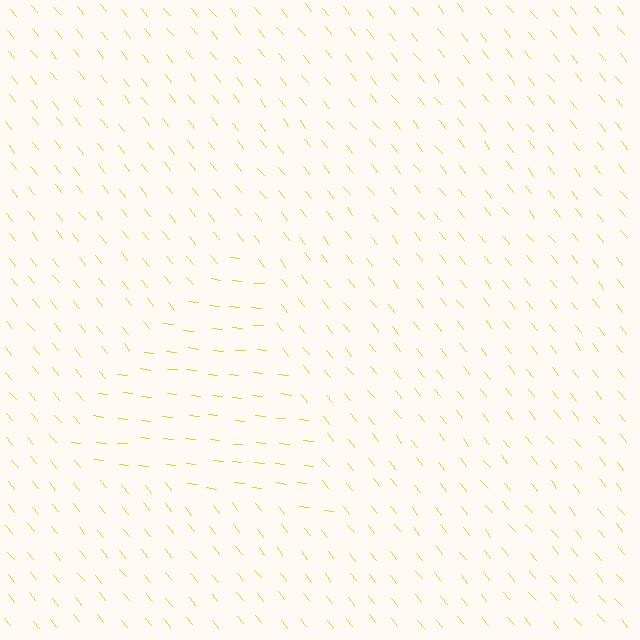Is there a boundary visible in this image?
Yes, there is a texture boundary formed by a change in line orientation.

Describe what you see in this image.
The image is filled with small yellow line segments. A triangle region in the image has lines oriented differently from the surrounding lines, creating a visible texture boundary.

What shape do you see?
I see a triangle.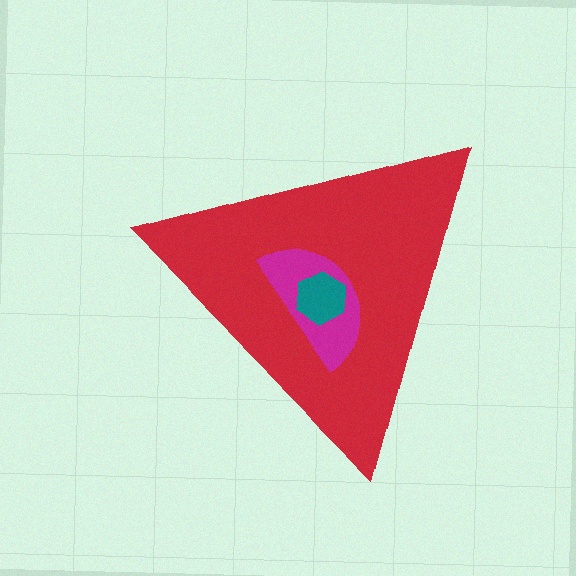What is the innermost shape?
The teal hexagon.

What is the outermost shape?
The red triangle.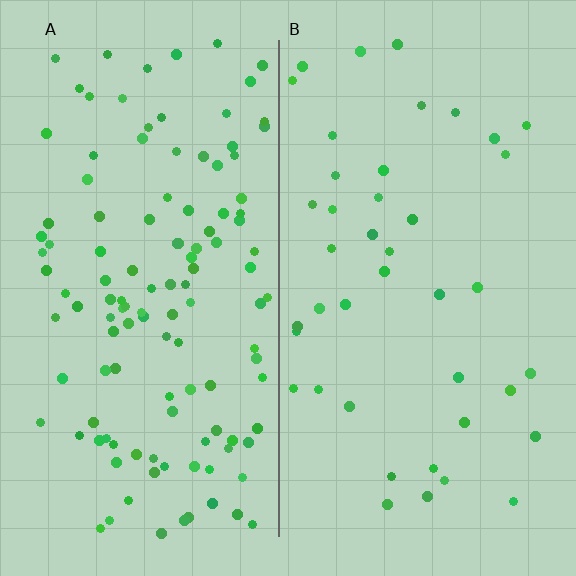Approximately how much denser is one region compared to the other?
Approximately 2.9× — region A over region B.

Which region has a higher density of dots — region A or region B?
A (the left).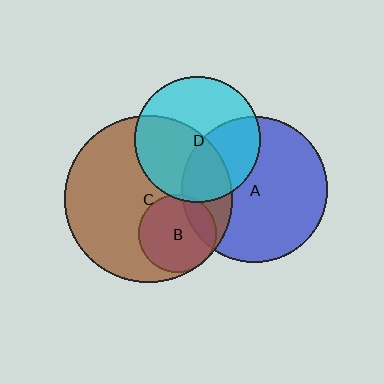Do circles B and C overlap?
Yes.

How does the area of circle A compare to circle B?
Approximately 3.6 times.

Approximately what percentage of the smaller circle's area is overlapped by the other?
Approximately 100%.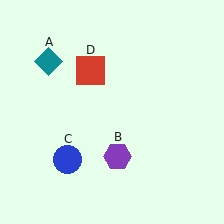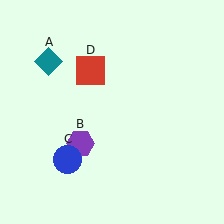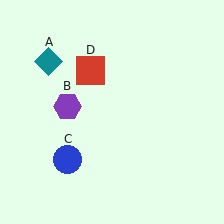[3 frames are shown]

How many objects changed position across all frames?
1 object changed position: purple hexagon (object B).